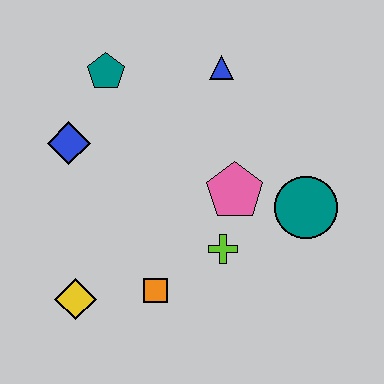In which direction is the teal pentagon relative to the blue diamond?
The teal pentagon is above the blue diamond.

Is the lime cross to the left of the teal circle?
Yes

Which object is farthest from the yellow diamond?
The blue triangle is farthest from the yellow diamond.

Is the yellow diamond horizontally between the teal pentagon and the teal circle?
No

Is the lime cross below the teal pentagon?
Yes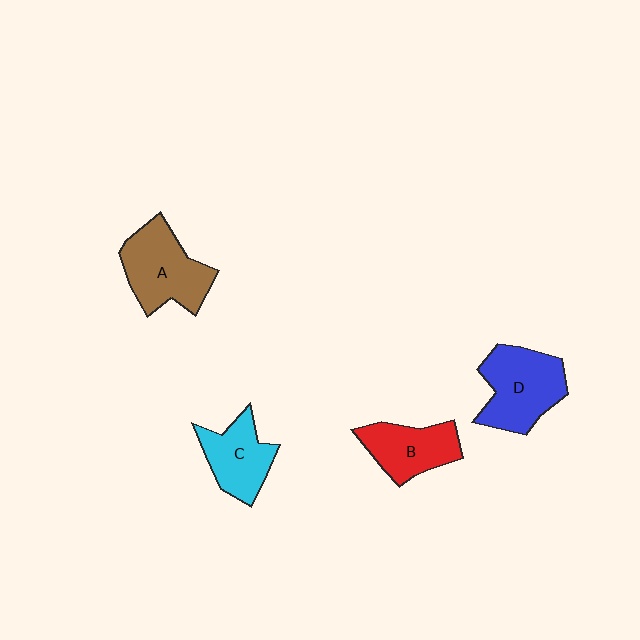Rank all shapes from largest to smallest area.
From largest to smallest: D (blue), A (brown), B (red), C (cyan).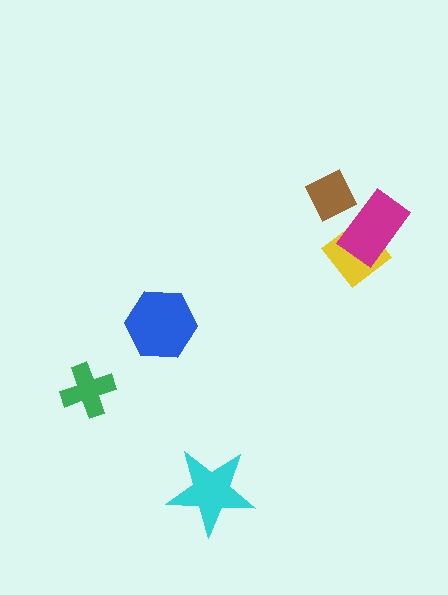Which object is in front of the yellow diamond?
The magenta rectangle is in front of the yellow diamond.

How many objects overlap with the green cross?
0 objects overlap with the green cross.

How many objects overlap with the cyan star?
0 objects overlap with the cyan star.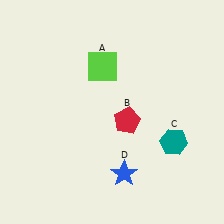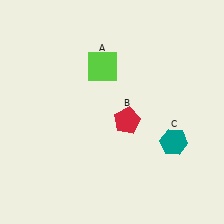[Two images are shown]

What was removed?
The blue star (D) was removed in Image 2.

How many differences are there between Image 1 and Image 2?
There is 1 difference between the two images.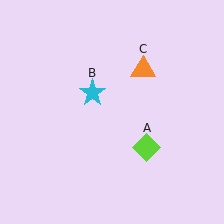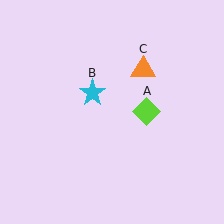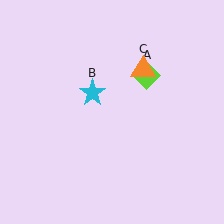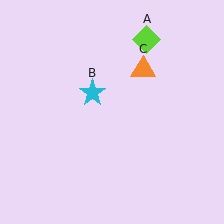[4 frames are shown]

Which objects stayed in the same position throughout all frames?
Cyan star (object B) and orange triangle (object C) remained stationary.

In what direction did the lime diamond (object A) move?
The lime diamond (object A) moved up.